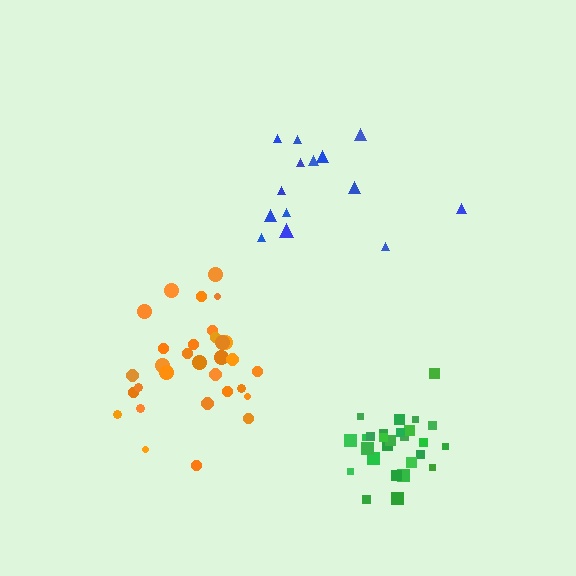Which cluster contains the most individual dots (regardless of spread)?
Orange (31).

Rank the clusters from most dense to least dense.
green, orange, blue.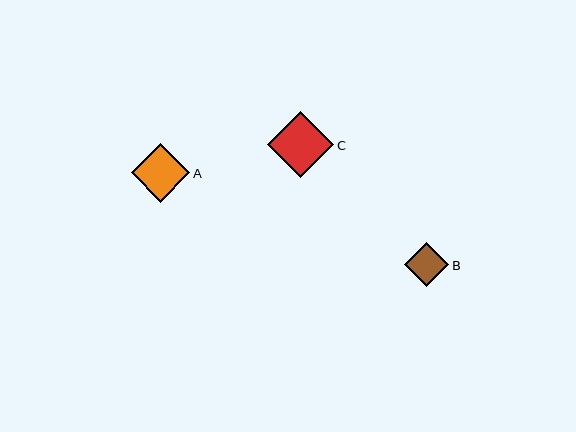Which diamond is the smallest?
Diamond B is the smallest with a size of approximately 44 pixels.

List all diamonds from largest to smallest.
From largest to smallest: C, A, B.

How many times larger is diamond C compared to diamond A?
Diamond C is approximately 1.1 times the size of diamond A.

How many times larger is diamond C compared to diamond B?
Diamond C is approximately 1.5 times the size of diamond B.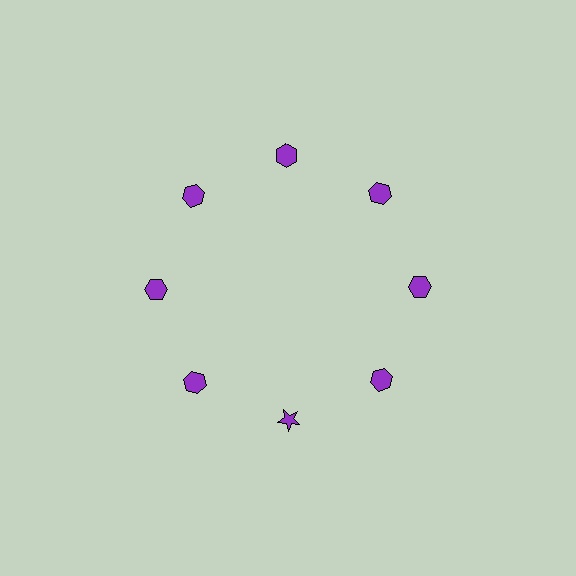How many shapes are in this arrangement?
There are 8 shapes arranged in a ring pattern.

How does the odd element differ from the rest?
It has a different shape: star instead of hexagon.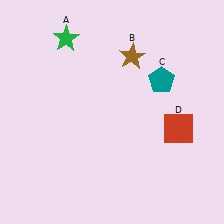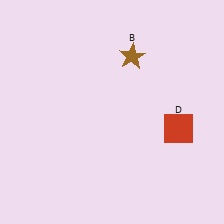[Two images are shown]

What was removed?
The green star (A), the teal pentagon (C) were removed in Image 2.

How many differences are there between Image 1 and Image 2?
There are 2 differences between the two images.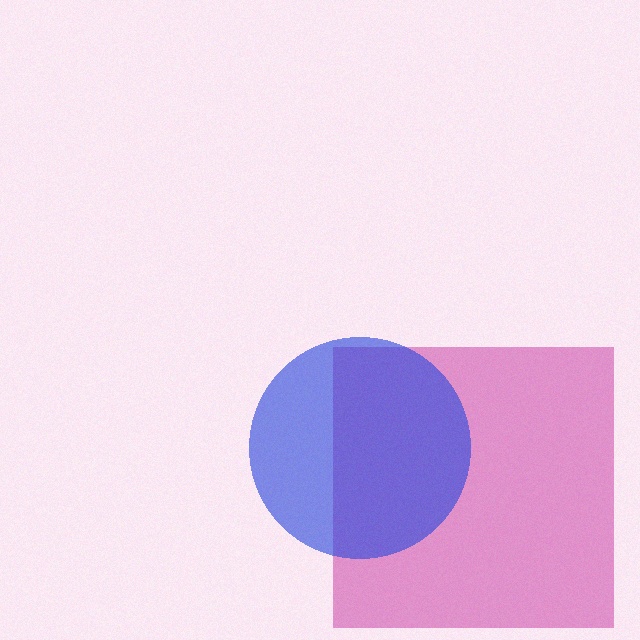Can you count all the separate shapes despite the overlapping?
Yes, there are 2 separate shapes.